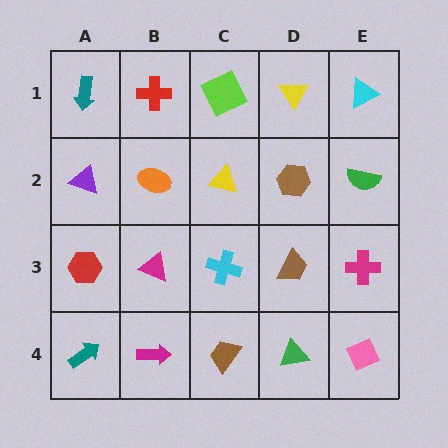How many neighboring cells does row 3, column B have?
4.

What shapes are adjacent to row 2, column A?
A teal arrow (row 1, column A), a red hexagon (row 3, column A), an orange ellipse (row 2, column B).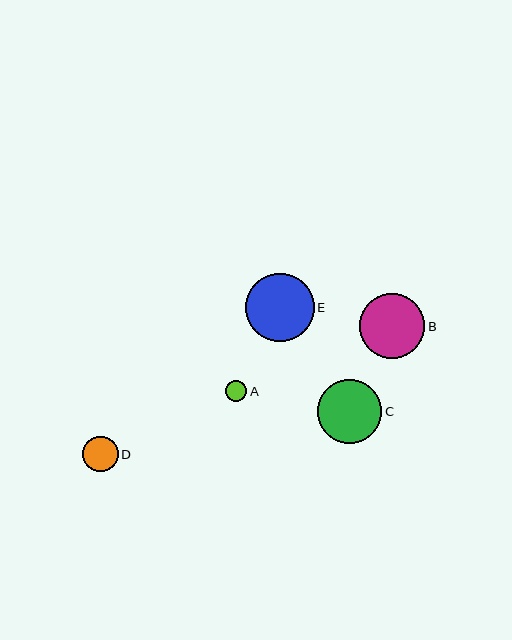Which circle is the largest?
Circle E is the largest with a size of approximately 68 pixels.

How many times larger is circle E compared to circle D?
Circle E is approximately 1.9 times the size of circle D.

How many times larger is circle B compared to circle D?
Circle B is approximately 1.8 times the size of circle D.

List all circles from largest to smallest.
From largest to smallest: E, B, C, D, A.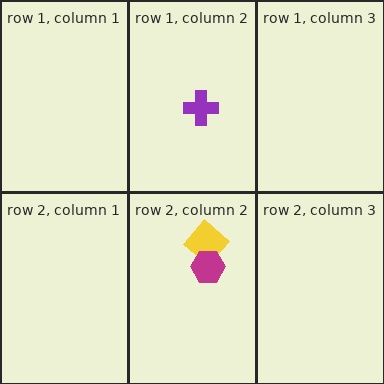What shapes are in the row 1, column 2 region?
The purple cross.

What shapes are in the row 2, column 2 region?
The yellow diamond, the magenta hexagon.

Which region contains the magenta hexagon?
The row 2, column 2 region.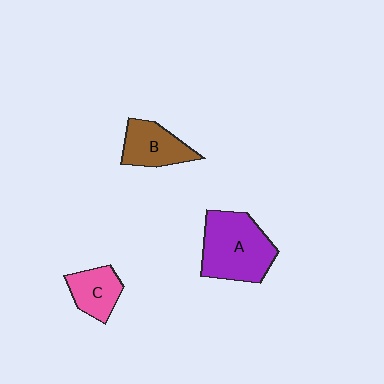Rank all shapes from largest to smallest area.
From largest to smallest: A (purple), B (brown), C (pink).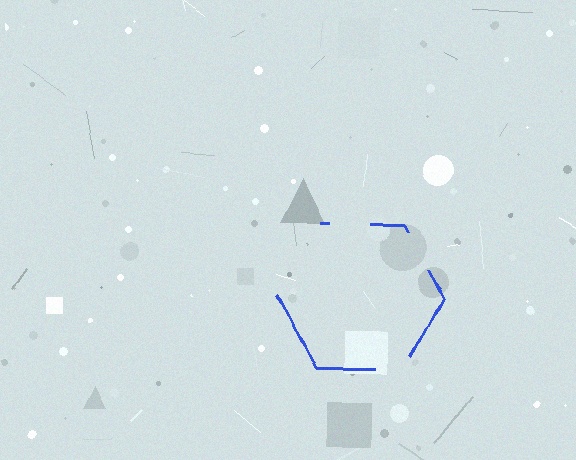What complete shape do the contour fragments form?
The contour fragments form a hexagon.